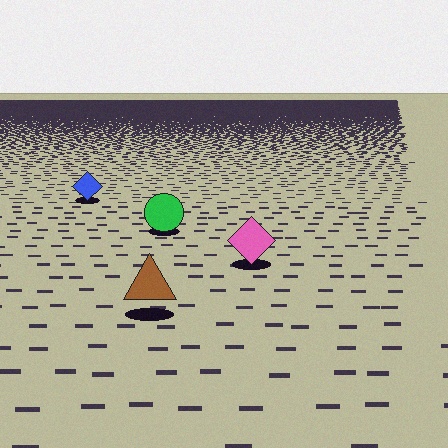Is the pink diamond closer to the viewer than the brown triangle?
No. The brown triangle is closer — you can tell from the texture gradient: the ground texture is coarser near it.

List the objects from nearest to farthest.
From nearest to farthest: the brown triangle, the pink diamond, the green circle, the blue diamond.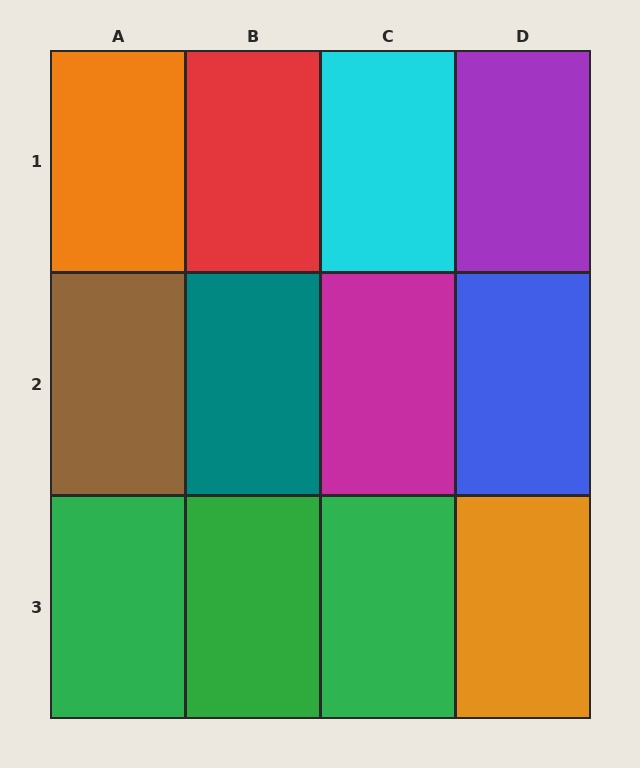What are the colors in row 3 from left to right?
Green, green, green, orange.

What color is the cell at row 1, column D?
Purple.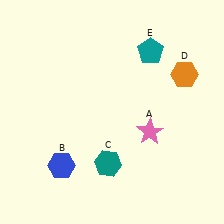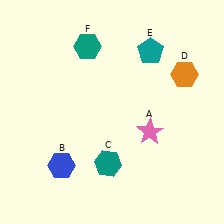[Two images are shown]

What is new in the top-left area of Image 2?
A teal hexagon (F) was added in the top-left area of Image 2.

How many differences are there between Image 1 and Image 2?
There is 1 difference between the two images.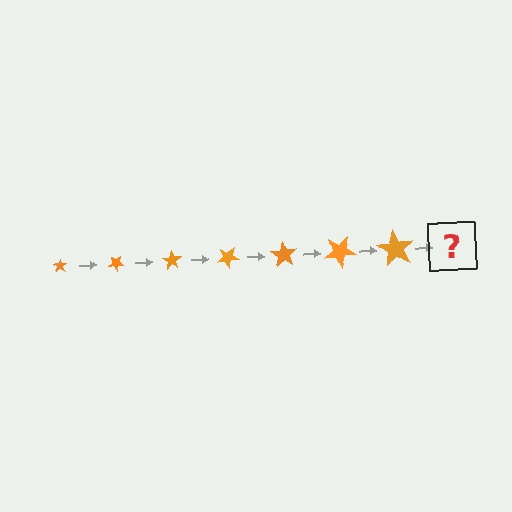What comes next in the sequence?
The next element should be a star, larger than the previous one and rotated 245 degrees from the start.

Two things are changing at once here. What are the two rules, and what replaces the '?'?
The two rules are that the star grows larger each step and it rotates 35 degrees each step. The '?' should be a star, larger than the previous one and rotated 245 degrees from the start.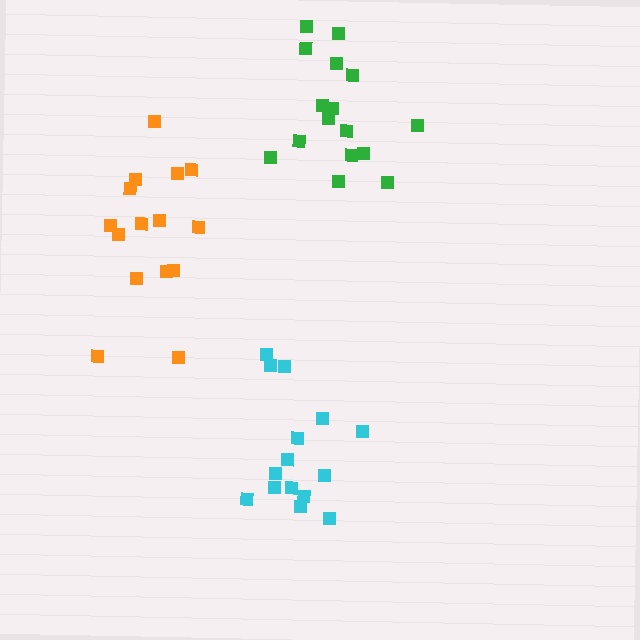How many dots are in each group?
Group 1: 15 dots, Group 2: 15 dots, Group 3: 16 dots (46 total).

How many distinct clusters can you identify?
There are 3 distinct clusters.